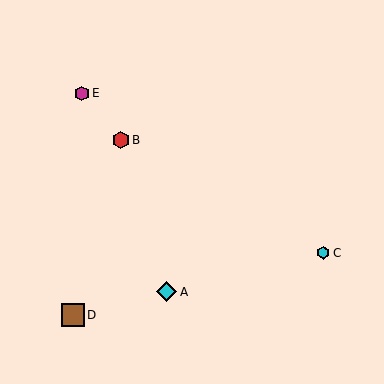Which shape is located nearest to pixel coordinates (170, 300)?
The cyan diamond (labeled A) at (167, 292) is nearest to that location.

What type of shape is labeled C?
Shape C is a cyan hexagon.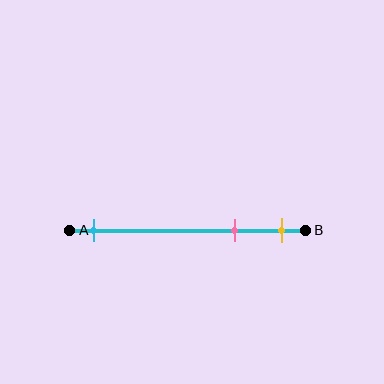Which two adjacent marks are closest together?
The pink and yellow marks are the closest adjacent pair.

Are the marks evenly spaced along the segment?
No, the marks are not evenly spaced.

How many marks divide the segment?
There are 3 marks dividing the segment.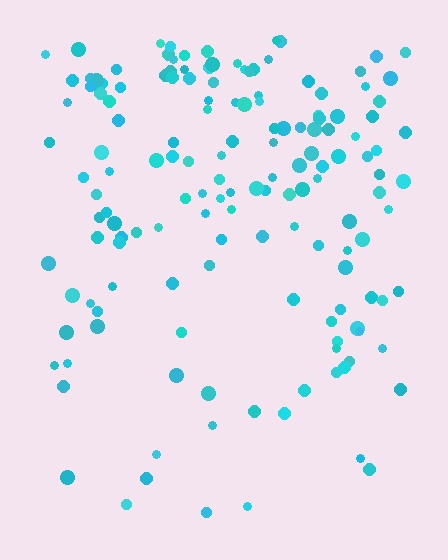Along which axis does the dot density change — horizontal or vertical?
Vertical.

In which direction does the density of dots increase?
From bottom to top, with the top side densest.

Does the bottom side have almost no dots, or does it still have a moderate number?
Still a moderate number, just noticeably fewer than the top.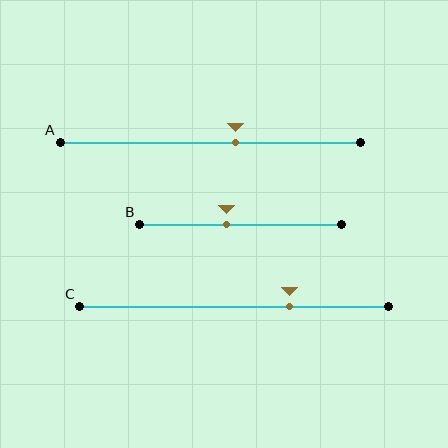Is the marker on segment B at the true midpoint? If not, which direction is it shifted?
No, the marker on segment B is shifted to the left by about 7% of the segment length.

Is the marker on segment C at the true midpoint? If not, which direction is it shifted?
No, the marker on segment C is shifted to the right by about 18% of the segment length.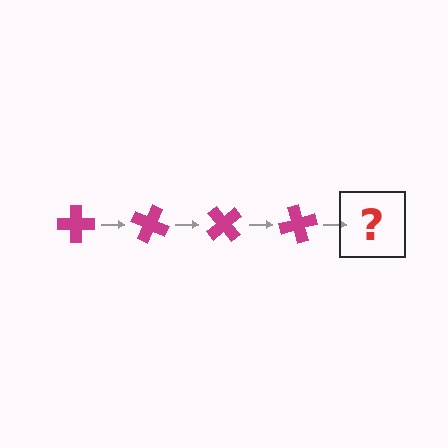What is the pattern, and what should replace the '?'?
The pattern is that the cross rotates 25 degrees each step. The '?' should be a magenta cross rotated 100 degrees.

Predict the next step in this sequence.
The next step is a magenta cross rotated 100 degrees.